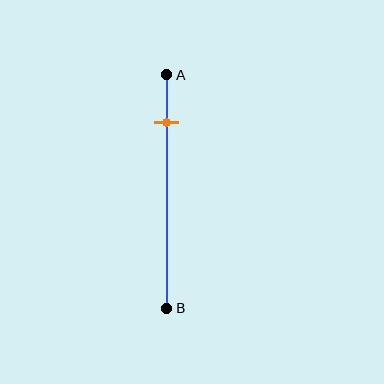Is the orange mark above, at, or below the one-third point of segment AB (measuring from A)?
The orange mark is above the one-third point of segment AB.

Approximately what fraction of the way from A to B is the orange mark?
The orange mark is approximately 20% of the way from A to B.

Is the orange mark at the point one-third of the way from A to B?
No, the mark is at about 20% from A, not at the 33% one-third point.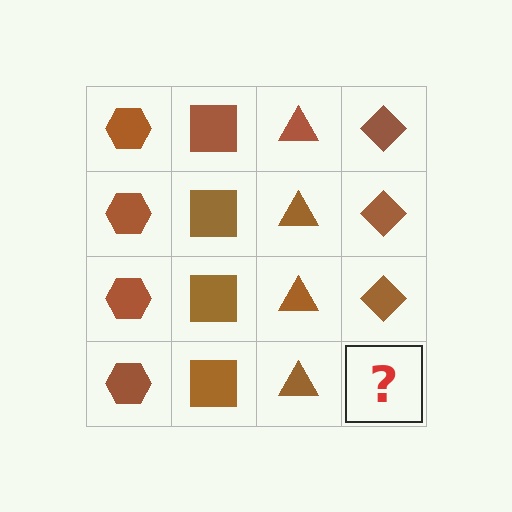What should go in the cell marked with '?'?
The missing cell should contain a brown diamond.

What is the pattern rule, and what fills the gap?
The rule is that each column has a consistent shape. The gap should be filled with a brown diamond.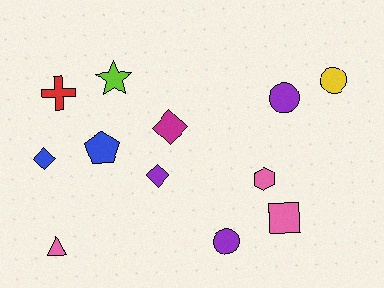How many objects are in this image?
There are 12 objects.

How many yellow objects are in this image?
There is 1 yellow object.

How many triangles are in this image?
There is 1 triangle.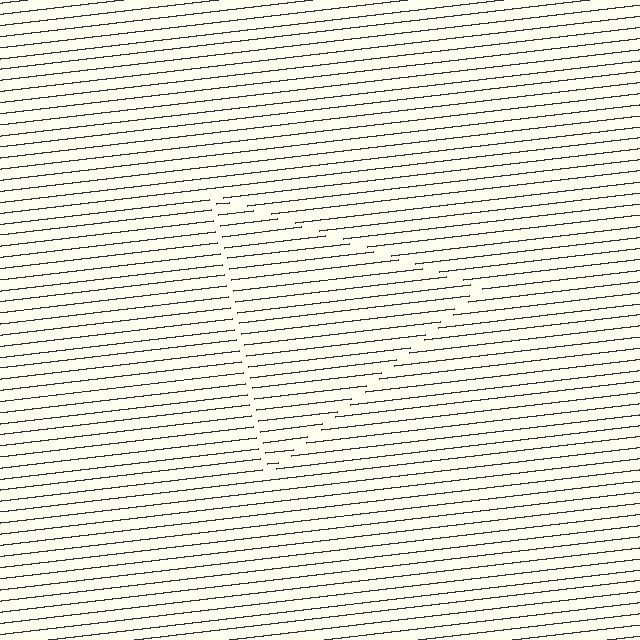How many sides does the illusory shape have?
3 sides — the line-ends trace a triangle.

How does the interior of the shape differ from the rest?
The interior of the shape contains the same grating, shifted by half a period — the contour is defined by the phase discontinuity where line-ends from the inner and outer gratings abut.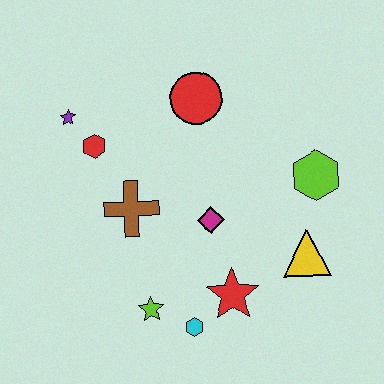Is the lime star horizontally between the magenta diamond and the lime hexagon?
No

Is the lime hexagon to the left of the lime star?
No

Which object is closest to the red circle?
The red hexagon is closest to the red circle.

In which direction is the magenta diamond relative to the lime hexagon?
The magenta diamond is to the left of the lime hexagon.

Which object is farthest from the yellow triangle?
The purple star is farthest from the yellow triangle.